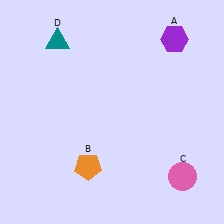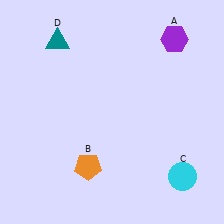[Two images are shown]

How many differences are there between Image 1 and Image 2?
There is 1 difference between the two images.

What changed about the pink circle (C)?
In Image 1, C is pink. In Image 2, it changed to cyan.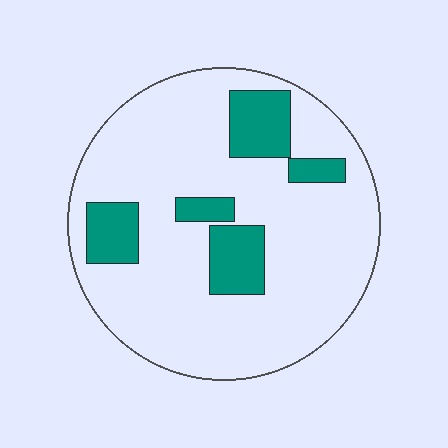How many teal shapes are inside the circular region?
5.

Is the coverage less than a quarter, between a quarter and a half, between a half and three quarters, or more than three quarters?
Less than a quarter.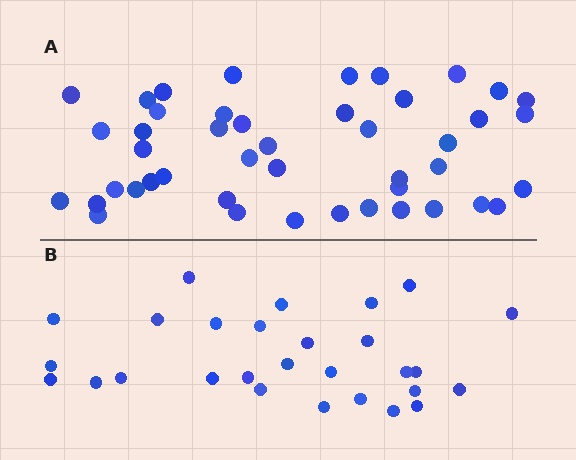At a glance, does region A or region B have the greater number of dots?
Region A (the top region) has more dots.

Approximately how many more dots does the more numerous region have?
Region A has approximately 15 more dots than region B.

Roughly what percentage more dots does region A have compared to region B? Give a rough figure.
About 60% more.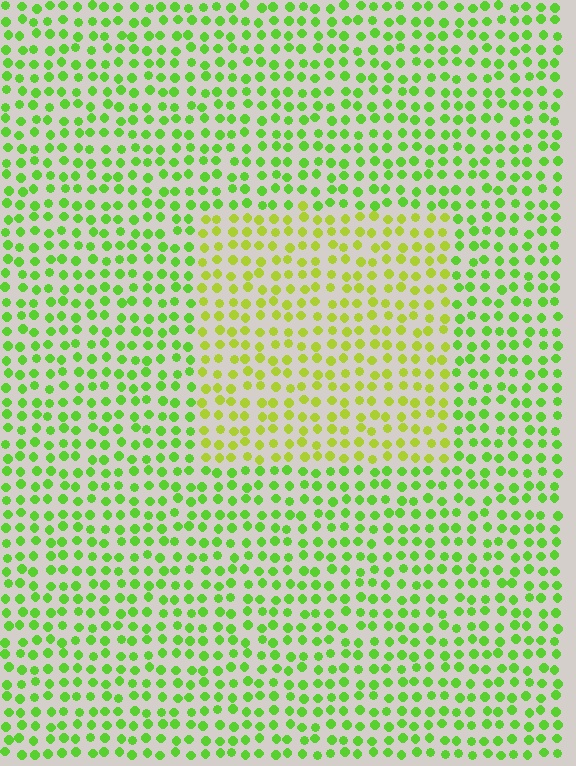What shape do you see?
I see a rectangle.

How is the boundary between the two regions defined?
The boundary is defined purely by a slight shift in hue (about 31 degrees). Spacing, size, and orientation are identical on both sides.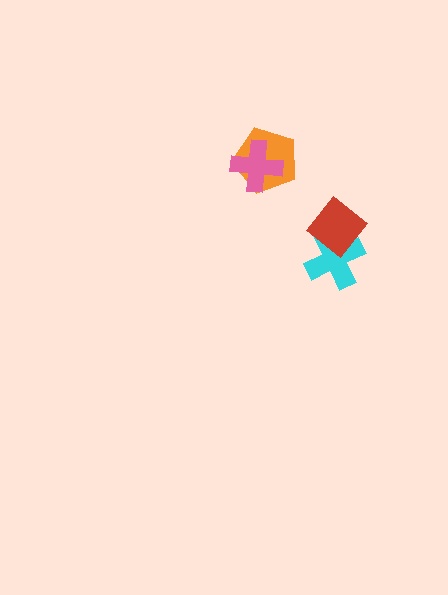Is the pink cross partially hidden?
No, no other shape covers it.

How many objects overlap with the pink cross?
1 object overlaps with the pink cross.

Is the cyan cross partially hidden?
Yes, it is partially covered by another shape.